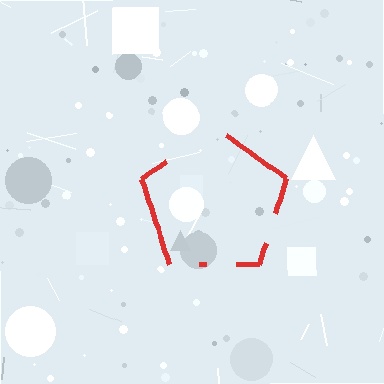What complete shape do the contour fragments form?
The contour fragments form a pentagon.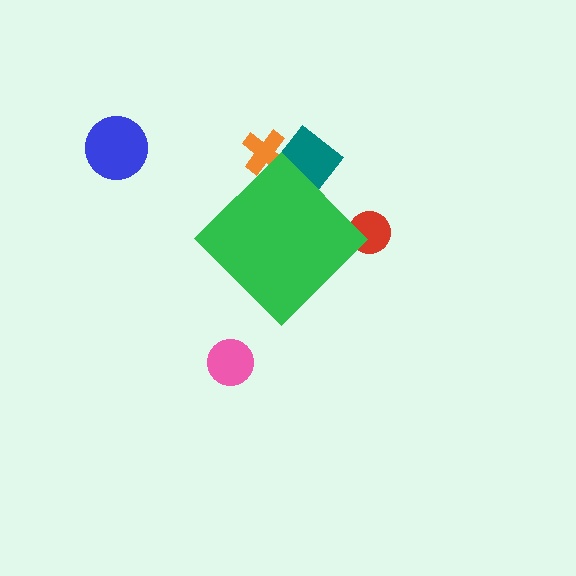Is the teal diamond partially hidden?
Yes, the teal diamond is partially hidden behind the green diamond.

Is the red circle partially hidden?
Yes, the red circle is partially hidden behind the green diamond.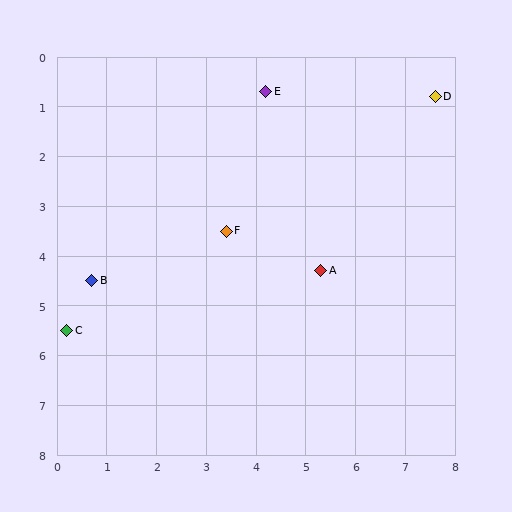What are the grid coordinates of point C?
Point C is at approximately (0.2, 5.5).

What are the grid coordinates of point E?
Point E is at approximately (4.2, 0.7).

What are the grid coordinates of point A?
Point A is at approximately (5.3, 4.3).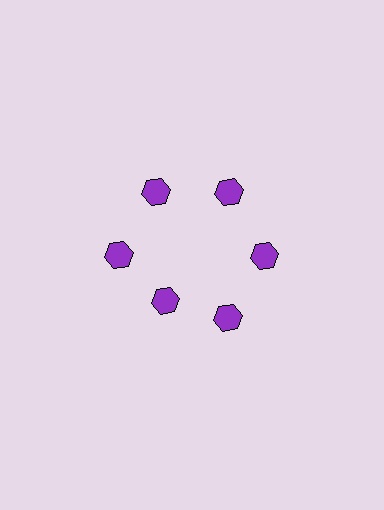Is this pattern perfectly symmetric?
No. The 6 purple hexagons are arranged in a ring, but one element near the 7 o'clock position is pulled inward toward the center, breaking the 6-fold rotational symmetry.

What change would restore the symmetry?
The symmetry would be restored by moving it outward, back onto the ring so that all 6 hexagons sit at equal angles and equal distance from the center.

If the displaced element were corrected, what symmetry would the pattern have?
It would have 6-fold rotational symmetry — the pattern would map onto itself every 60 degrees.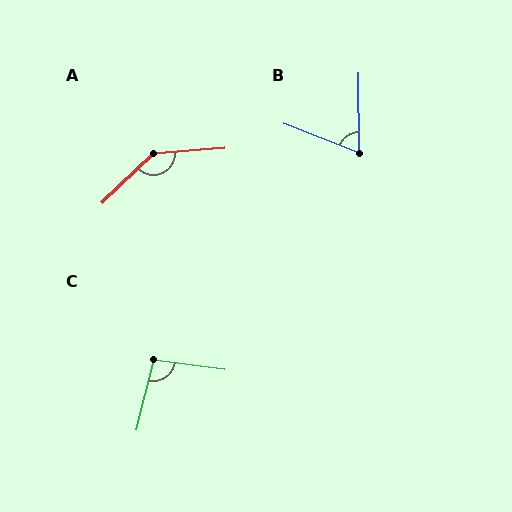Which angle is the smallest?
B, at approximately 69 degrees.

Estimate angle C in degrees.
Approximately 96 degrees.